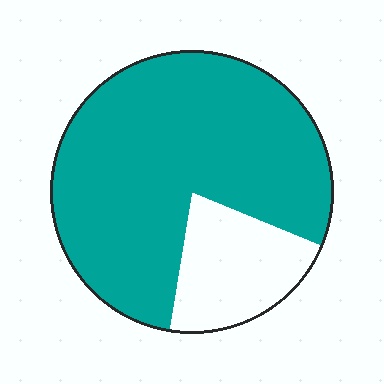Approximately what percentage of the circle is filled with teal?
Approximately 80%.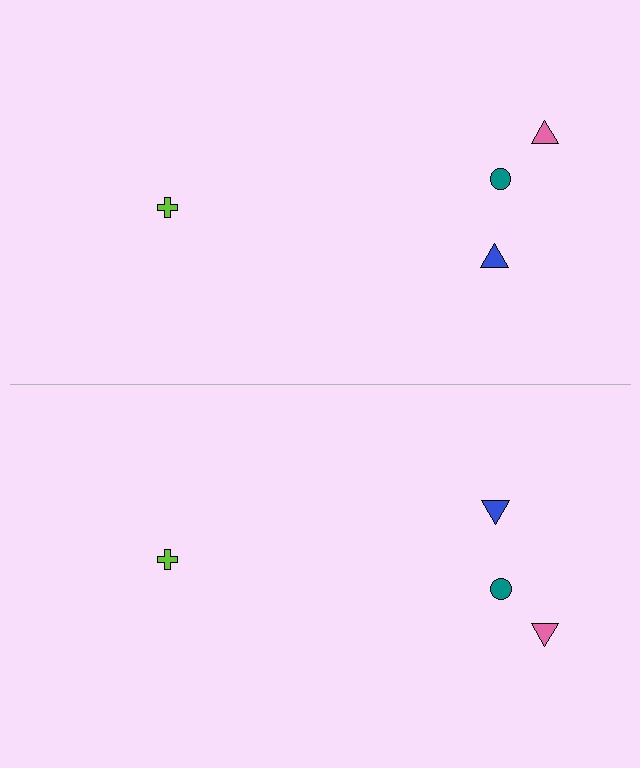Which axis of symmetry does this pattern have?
The pattern has a horizontal axis of symmetry running through the center of the image.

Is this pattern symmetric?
Yes, this pattern has bilateral (reflection) symmetry.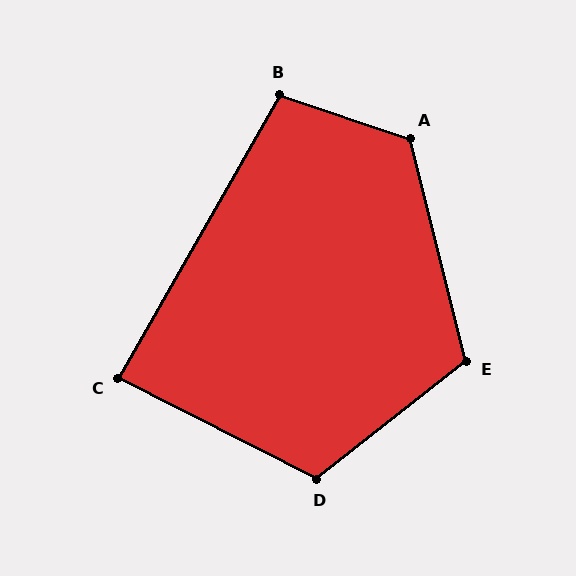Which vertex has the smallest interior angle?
C, at approximately 87 degrees.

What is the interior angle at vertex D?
Approximately 115 degrees (obtuse).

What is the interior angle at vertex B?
Approximately 101 degrees (obtuse).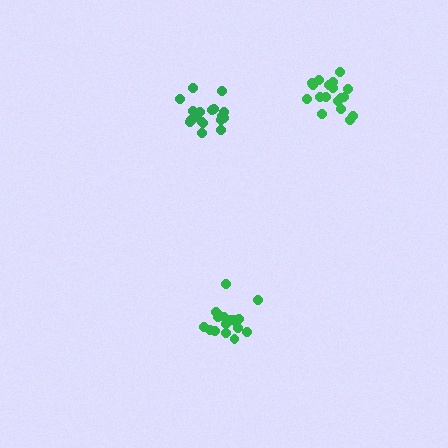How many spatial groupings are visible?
There are 3 spatial groupings.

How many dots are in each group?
Group 1: 18 dots, Group 2: 19 dots, Group 3: 18 dots (55 total).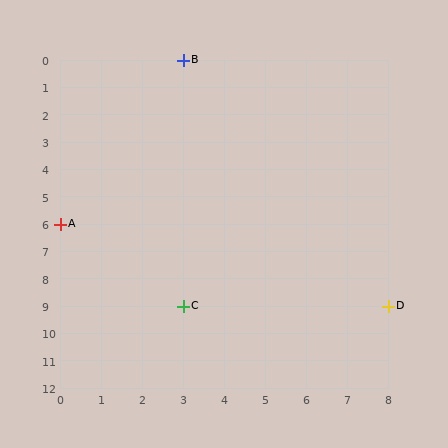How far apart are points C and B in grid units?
Points C and B are 9 rows apart.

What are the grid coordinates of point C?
Point C is at grid coordinates (3, 9).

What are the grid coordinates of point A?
Point A is at grid coordinates (0, 6).